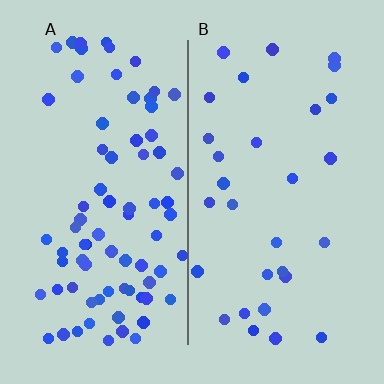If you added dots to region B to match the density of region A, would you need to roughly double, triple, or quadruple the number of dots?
Approximately double.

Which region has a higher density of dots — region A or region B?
A (the left).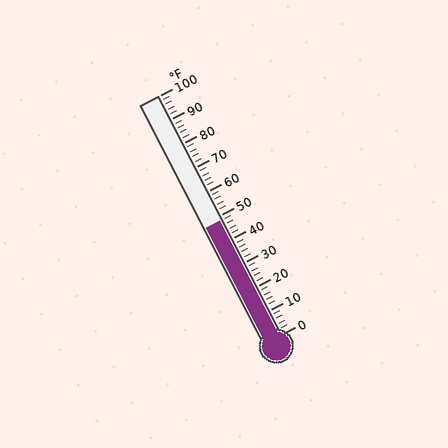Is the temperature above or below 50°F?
The temperature is below 50°F.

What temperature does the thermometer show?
The thermometer shows approximately 48°F.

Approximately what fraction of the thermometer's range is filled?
The thermometer is filled to approximately 50% of its range.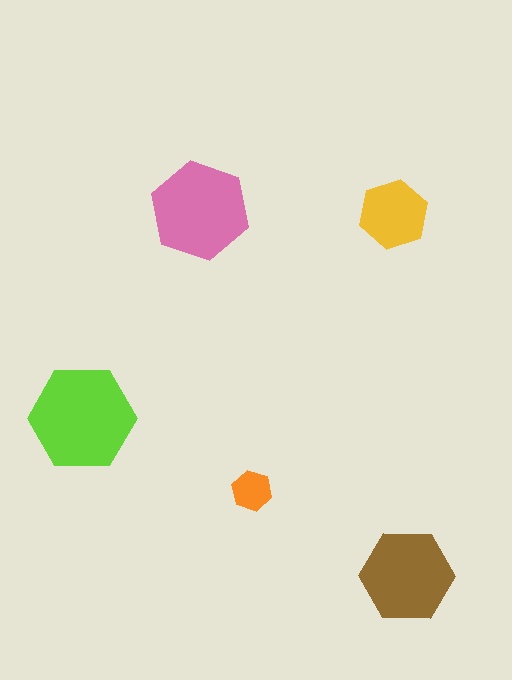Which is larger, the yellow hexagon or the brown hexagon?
The brown one.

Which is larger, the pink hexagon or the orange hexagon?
The pink one.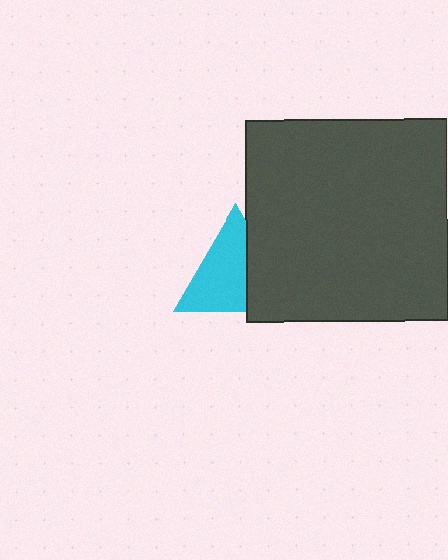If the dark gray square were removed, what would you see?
You would see the complete cyan triangle.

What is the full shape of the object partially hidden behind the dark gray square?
The partially hidden object is a cyan triangle.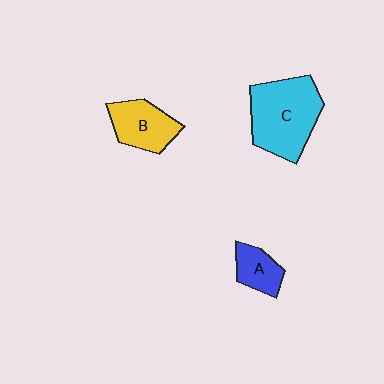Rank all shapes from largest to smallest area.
From largest to smallest: C (cyan), B (yellow), A (blue).